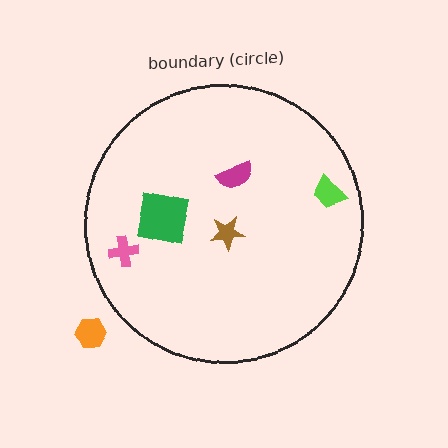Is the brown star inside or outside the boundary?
Inside.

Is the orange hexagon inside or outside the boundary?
Outside.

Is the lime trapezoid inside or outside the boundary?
Inside.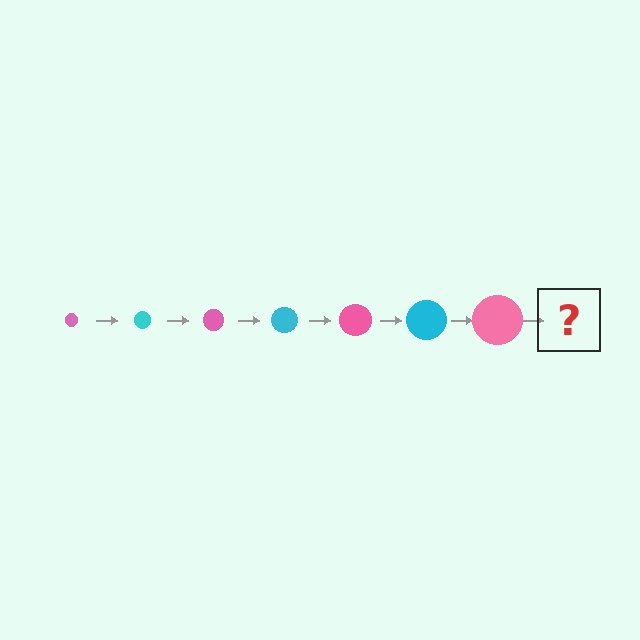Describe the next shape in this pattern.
It should be a cyan circle, larger than the previous one.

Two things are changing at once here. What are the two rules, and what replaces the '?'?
The two rules are that the circle grows larger each step and the color cycles through pink and cyan. The '?' should be a cyan circle, larger than the previous one.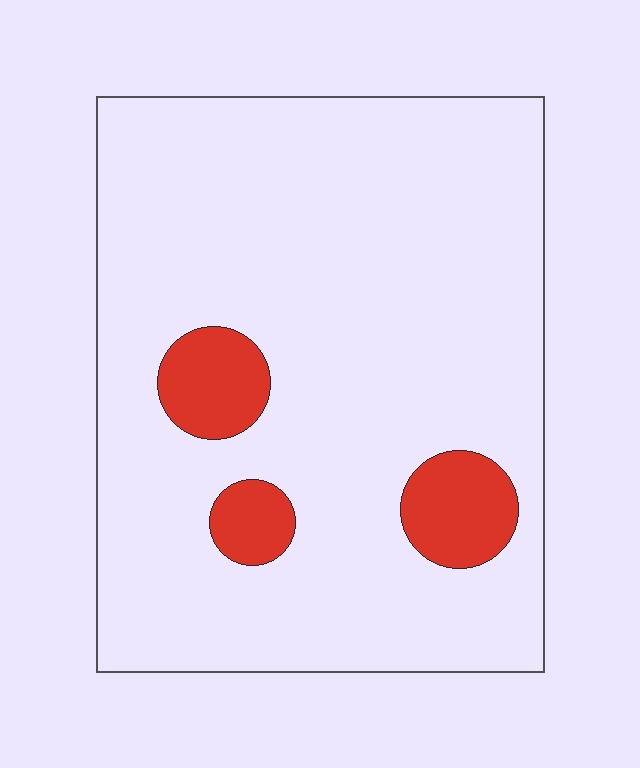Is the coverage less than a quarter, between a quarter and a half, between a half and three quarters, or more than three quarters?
Less than a quarter.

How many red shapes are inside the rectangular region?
3.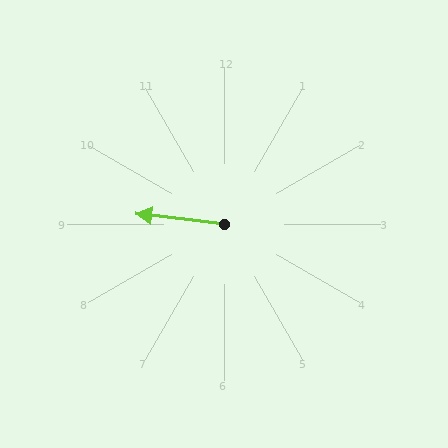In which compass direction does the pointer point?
West.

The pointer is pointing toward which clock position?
Roughly 9 o'clock.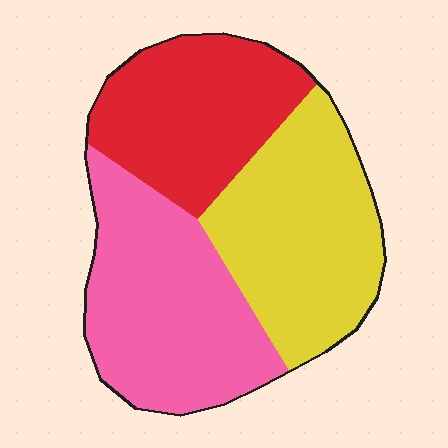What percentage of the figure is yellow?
Yellow covers 35% of the figure.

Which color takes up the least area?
Red, at roughly 30%.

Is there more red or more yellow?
Yellow.